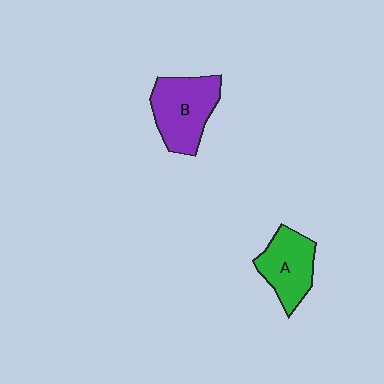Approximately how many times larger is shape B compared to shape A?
Approximately 1.2 times.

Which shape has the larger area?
Shape B (purple).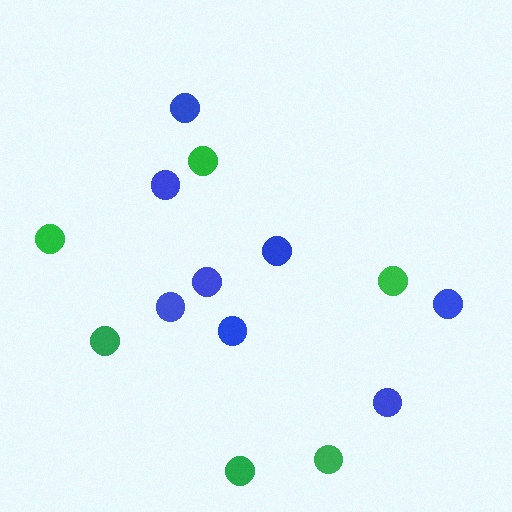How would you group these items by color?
There are 2 groups: one group of blue circles (8) and one group of green circles (6).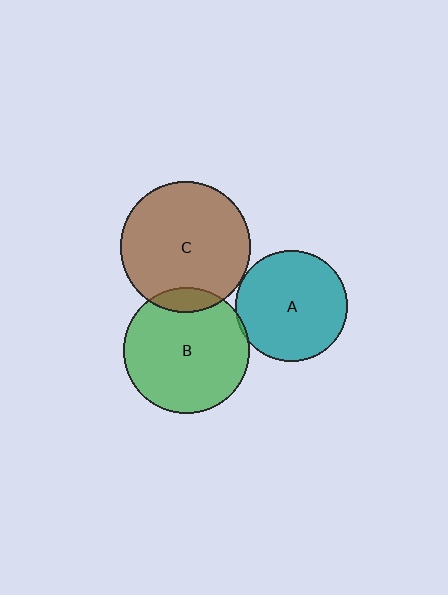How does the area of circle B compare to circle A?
Approximately 1.3 times.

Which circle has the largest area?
Circle C (brown).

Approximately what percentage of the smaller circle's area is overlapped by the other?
Approximately 5%.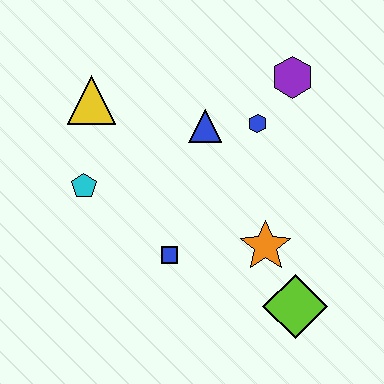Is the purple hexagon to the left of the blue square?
No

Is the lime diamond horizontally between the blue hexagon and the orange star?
No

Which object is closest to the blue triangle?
The blue hexagon is closest to the blue triangle.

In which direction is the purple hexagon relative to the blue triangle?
The purple hexagon is to the right of the blue triangle.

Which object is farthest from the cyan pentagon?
The lime diamond is farthest from the cyan pentagon.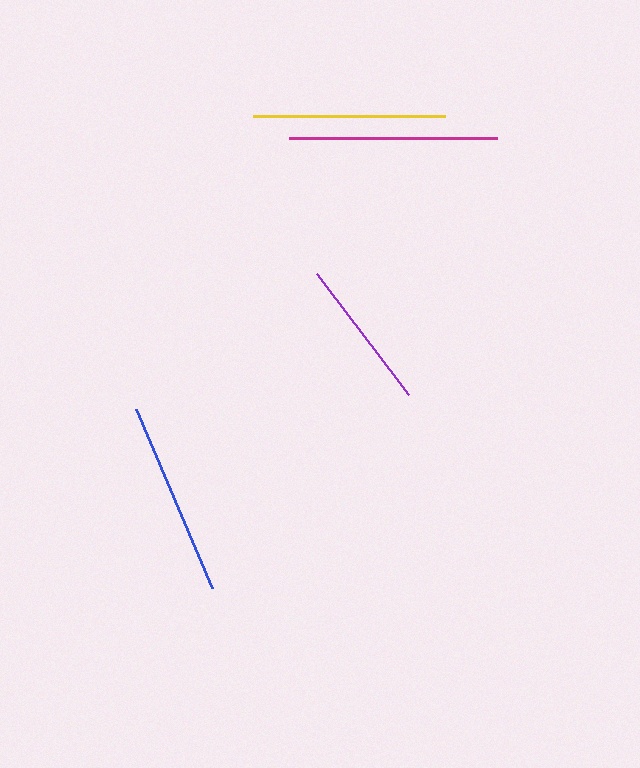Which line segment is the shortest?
The purple line is the shortest at approximately 152 pixels.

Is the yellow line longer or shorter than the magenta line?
The magenta line is longer than the yellow line.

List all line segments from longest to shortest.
From longest to shortest: magenta, blue, yellow, purple.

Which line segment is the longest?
The magenta line is the longest at approximately 208 pixels.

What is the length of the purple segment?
The purple segment is approximately 152 pixels long.